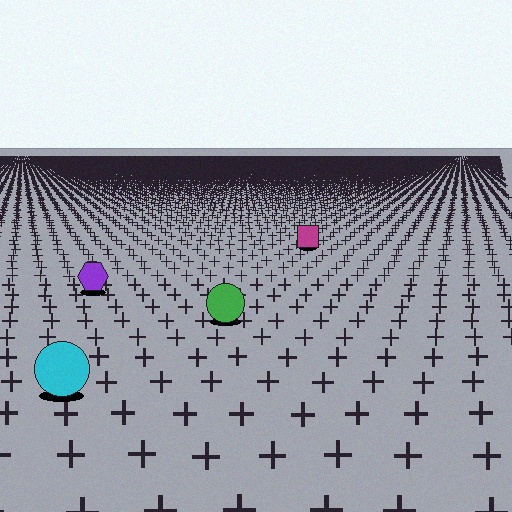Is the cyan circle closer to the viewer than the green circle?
Yes. The cyan circle is closer — you can tell from the texture gradient: the ground texture is coarser near it.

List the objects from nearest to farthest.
From nearest to farthest: the cyan circle, the green circle, the purple hexagon, the magenta square.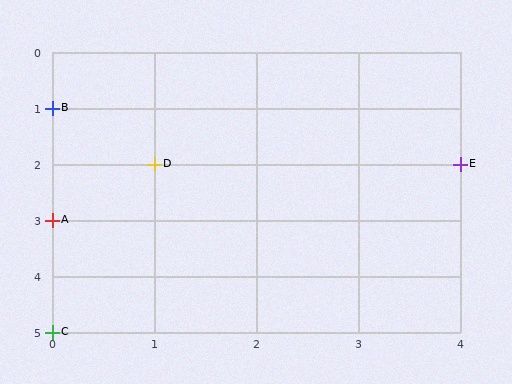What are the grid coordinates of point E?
Point E is at grid coordinates (4, 2).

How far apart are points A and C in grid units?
Points A and C are 2 rows apart.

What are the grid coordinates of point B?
Point B is at grid coordinates (0, 1).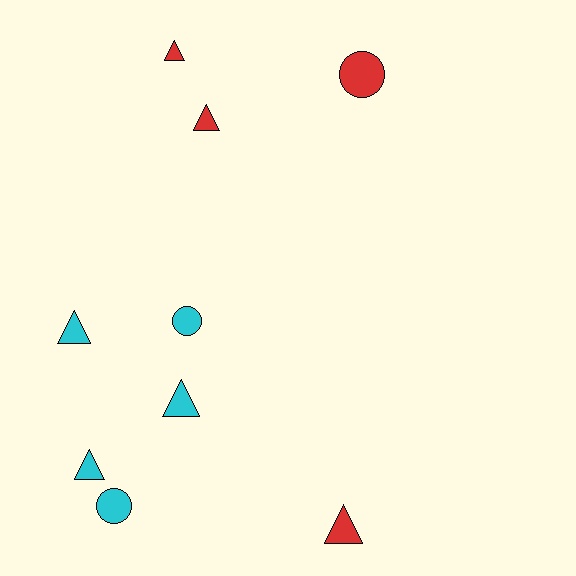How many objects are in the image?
There are 9 objects.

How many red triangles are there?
There are 3 red triangles.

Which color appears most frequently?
Cyan, with 5 objects.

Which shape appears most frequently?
Triangle, with 6 objects.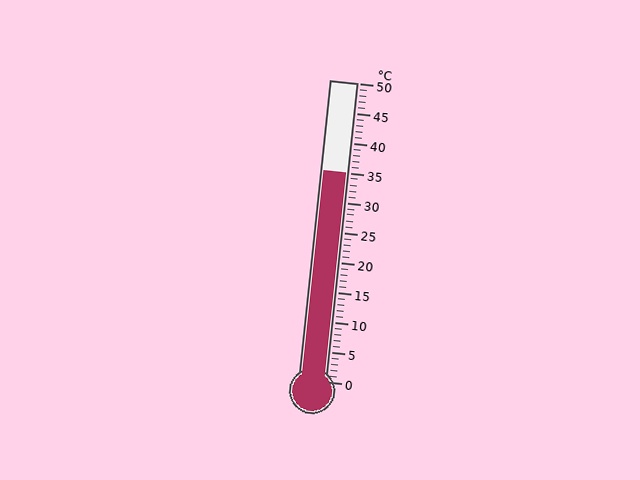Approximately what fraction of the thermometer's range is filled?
The thermometer is filled to approximately 70% of its range.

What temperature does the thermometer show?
The thermometer shows approximately 35°C.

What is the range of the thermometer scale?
The thermometer scale ranges from 0°C to 50°C.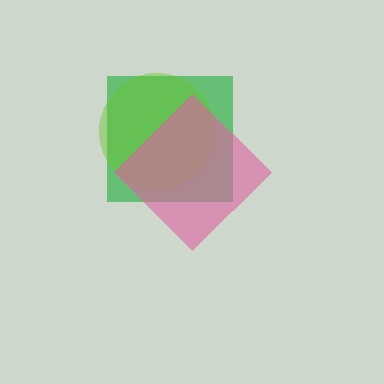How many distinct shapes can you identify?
There are 3 distinct shapes: a green square, a lime circle, a pink diamond.